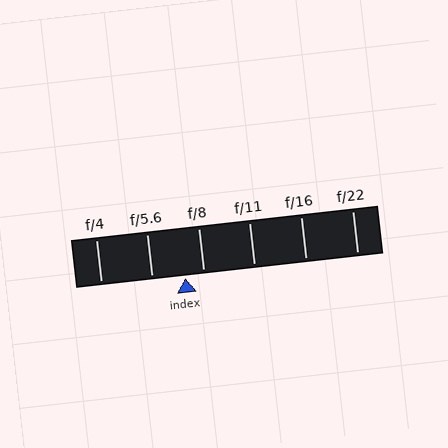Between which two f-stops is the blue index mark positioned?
The index mark is between f/5.6 and f/8.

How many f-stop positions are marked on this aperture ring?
There are 6 f-stop positions marked.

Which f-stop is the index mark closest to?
The index mark is closest to f/8.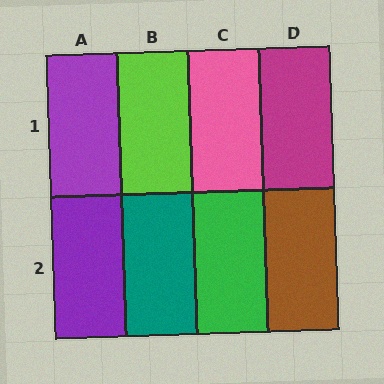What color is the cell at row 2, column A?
Purple.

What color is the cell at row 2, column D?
Brown.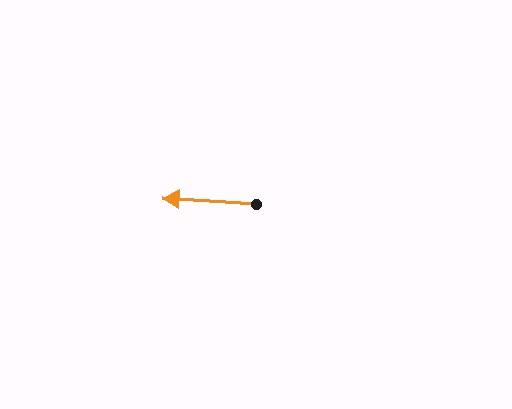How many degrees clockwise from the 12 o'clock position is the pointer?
Approximately 274 degrees.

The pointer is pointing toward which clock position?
Roughly 9 o'clock.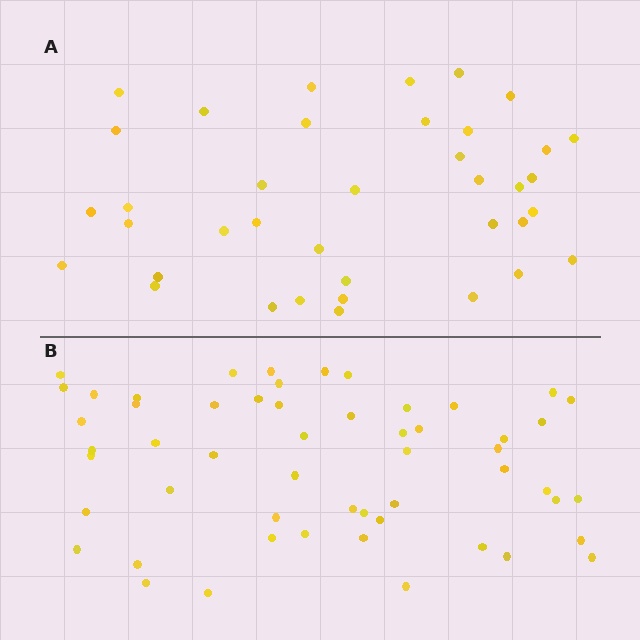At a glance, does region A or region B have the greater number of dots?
Region B (the bottom region) has more dots.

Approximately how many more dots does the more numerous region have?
Region B has approximately 15 more dots than region A.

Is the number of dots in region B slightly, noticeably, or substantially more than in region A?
Region B has noticeably more, but not dramatically so. The ratio is roughly 1.4 to 1.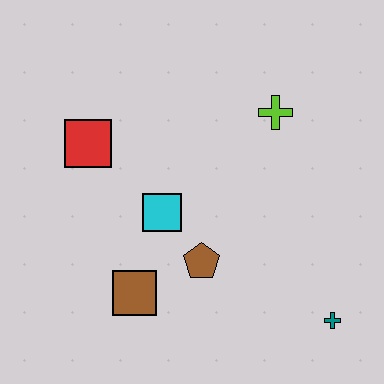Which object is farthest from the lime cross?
The brown square is farthest from the lime cross.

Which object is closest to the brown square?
The brown pentagon is closest to the brown square.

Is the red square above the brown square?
Yes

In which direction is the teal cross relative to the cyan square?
The teal cross is to the right of the cyan square.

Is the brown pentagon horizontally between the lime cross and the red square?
Yes